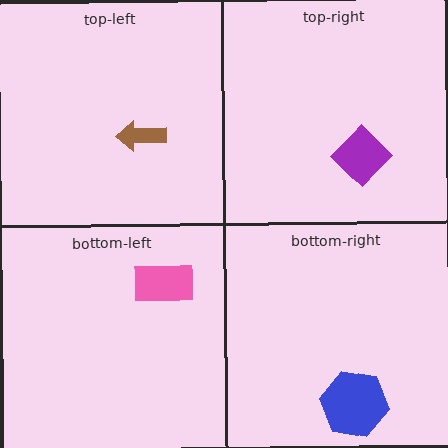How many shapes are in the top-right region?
1.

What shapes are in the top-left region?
The brown arrow.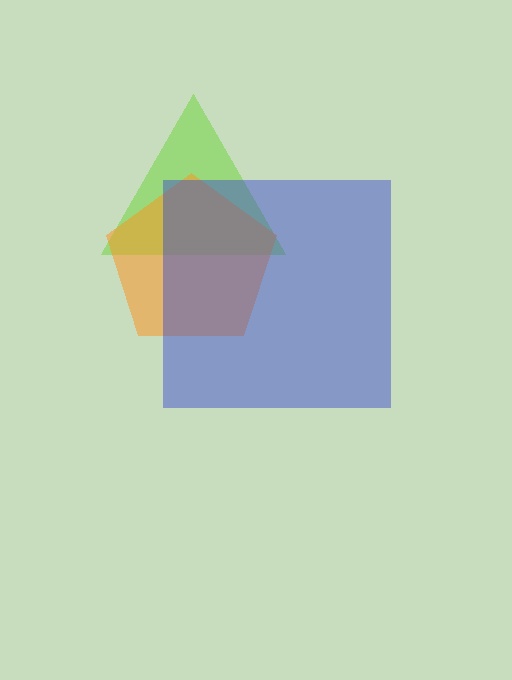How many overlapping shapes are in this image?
There are 3 overlapping shapes in the image.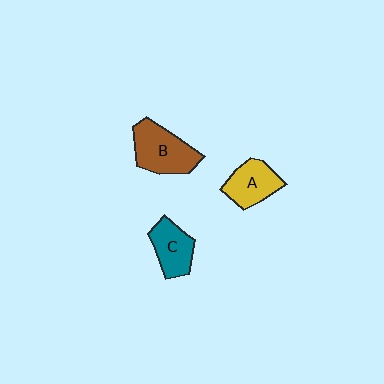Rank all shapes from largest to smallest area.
From largest to smallest: B (brown), A (yellow), C (teal).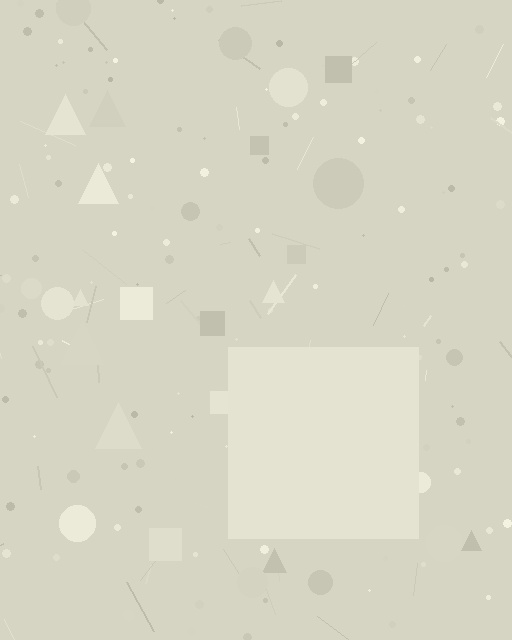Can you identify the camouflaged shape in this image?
The camouflaged shape is a square.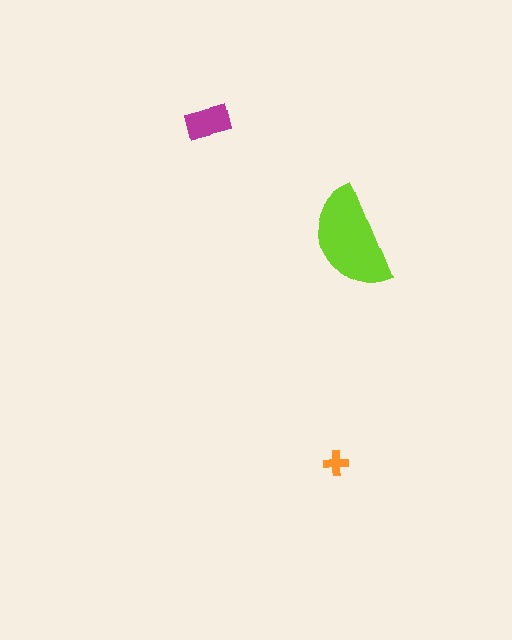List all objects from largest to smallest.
The lime semicircle, the magenta rectangle, the orange cross.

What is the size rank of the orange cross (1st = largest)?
3rd.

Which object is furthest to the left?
The magenta rectangle is leftmost.